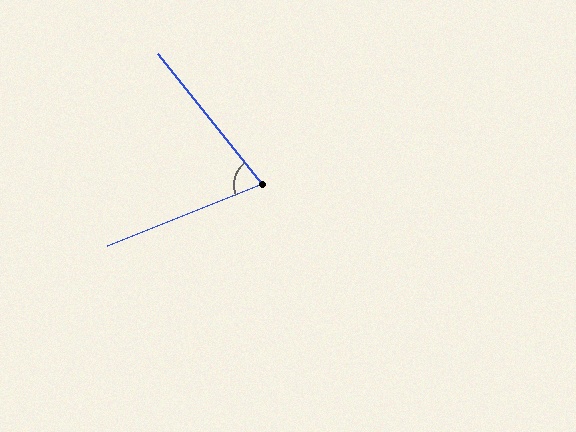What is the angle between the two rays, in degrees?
Approximately 73 degrees.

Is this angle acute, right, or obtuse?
It is acute.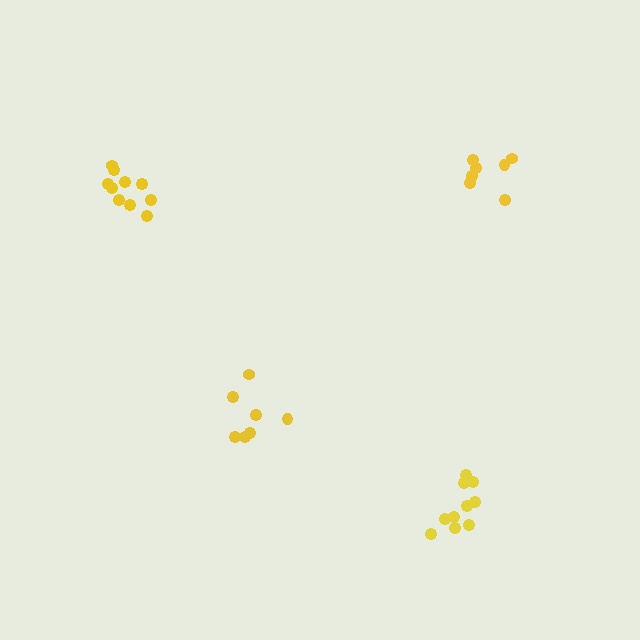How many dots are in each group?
Group 1: 7 dots, Group 2: 10 dots, Group 3: 10 dots, Group 4: 7 dots (34 total).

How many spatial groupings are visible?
There are 4 spatial groupings.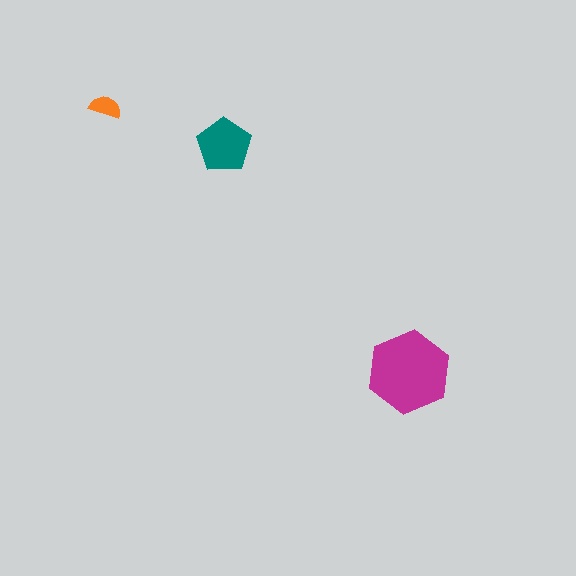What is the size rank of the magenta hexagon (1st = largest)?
1st.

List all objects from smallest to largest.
The orange semicircle, the teal pentagon, the magenta hexagon.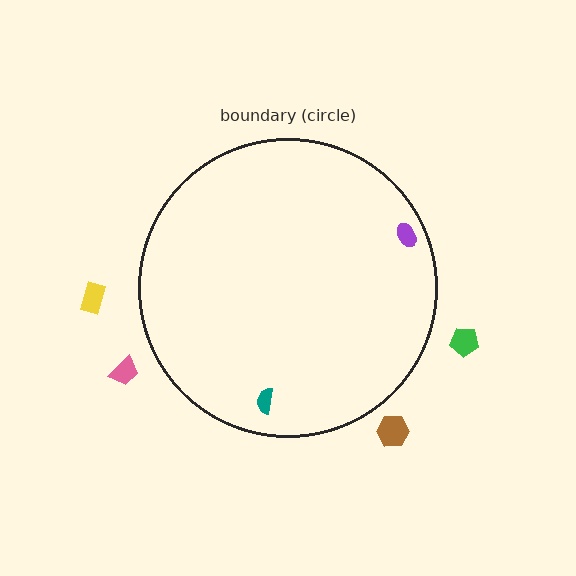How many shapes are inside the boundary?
2 inside, 4 outside.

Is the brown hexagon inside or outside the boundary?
Outside.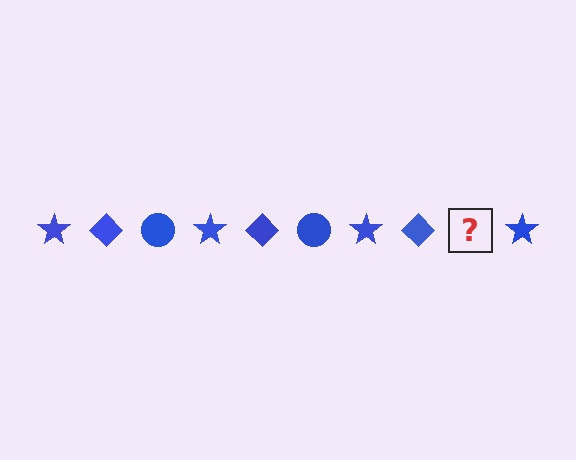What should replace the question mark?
The question mark should be replaced with a blue circle.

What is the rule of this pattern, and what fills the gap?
The rule is that the pattern cycles through star, diamond, circle shapes in blue. The gap should be filled with a blue circle.